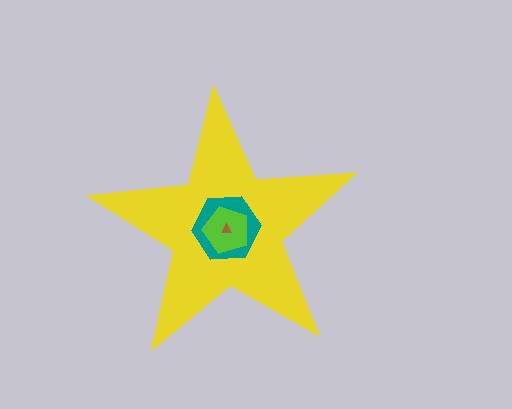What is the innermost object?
The brown triangle.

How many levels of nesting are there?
4.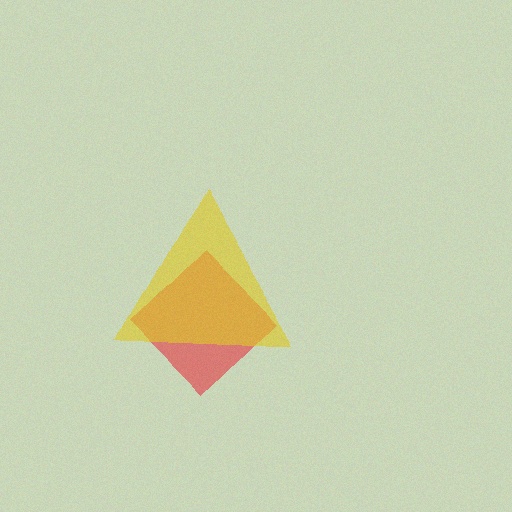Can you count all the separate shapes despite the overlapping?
Yes, there are 2 separate shapes.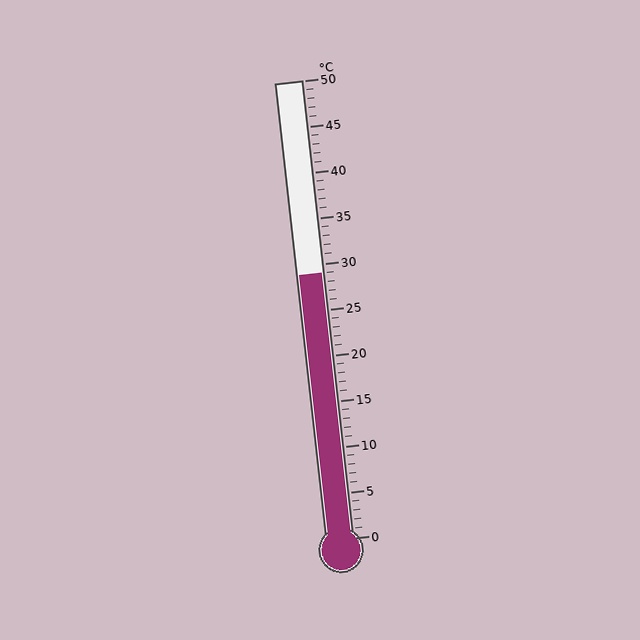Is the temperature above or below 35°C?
The temperature is below 35°C.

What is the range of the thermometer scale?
The thermometer scale ranges from 0°C to 50°C.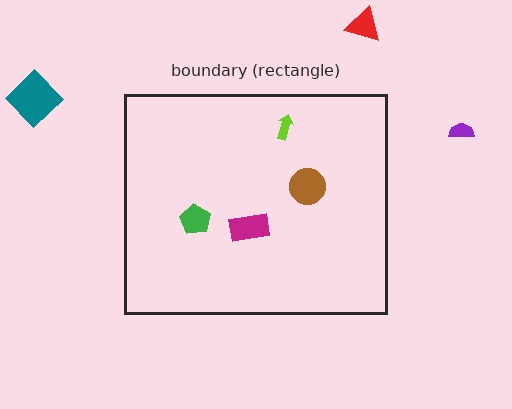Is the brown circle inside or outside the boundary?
Inside.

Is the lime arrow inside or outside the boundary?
Inside.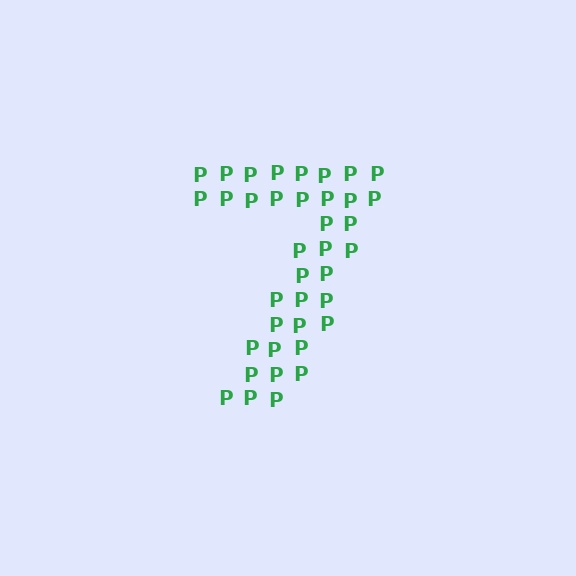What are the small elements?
The small elements are letter P's.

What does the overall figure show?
The overall figure shows the digit 7.